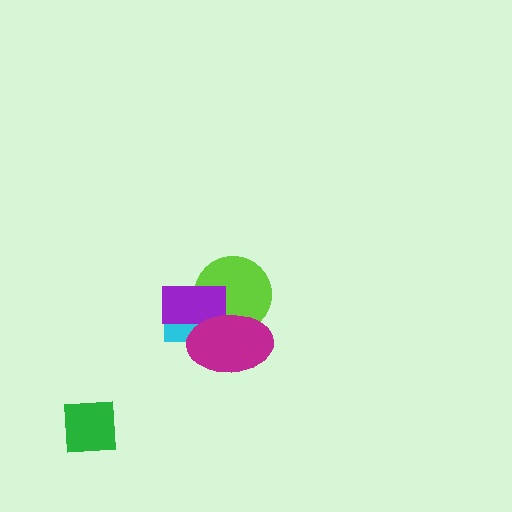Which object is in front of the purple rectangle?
The magenta ellipse is in front of the purple rectangle.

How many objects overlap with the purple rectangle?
3 objects overlap with the purple rectangle.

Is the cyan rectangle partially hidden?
Yes, it is partially covered by another shape.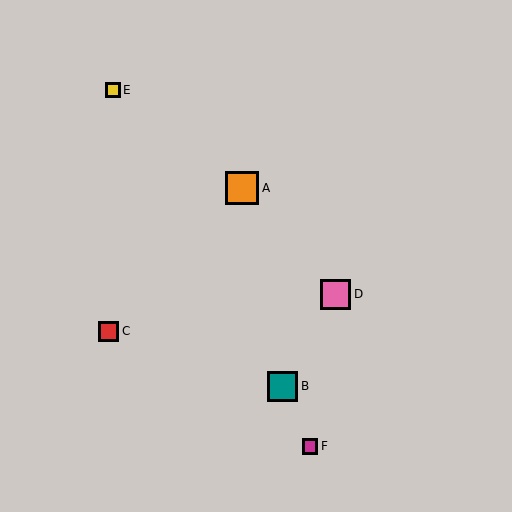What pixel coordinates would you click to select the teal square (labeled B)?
Click at (283, 386) to select the teal square B.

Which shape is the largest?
The orange square (labeled A) is the largest.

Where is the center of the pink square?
The center of the pink square is at (336, 294).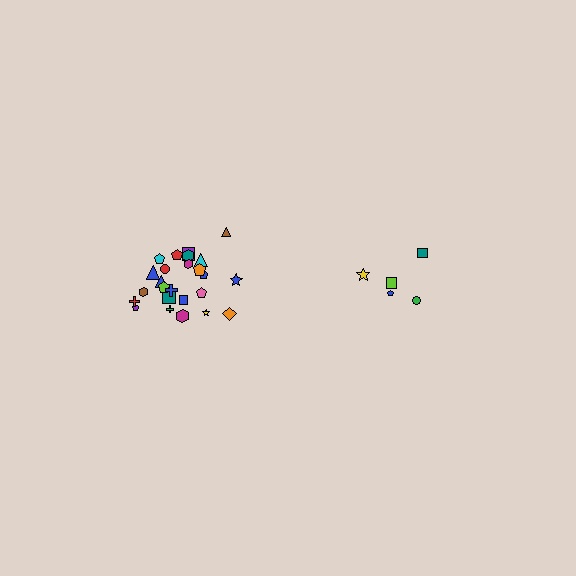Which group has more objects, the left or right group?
The left group.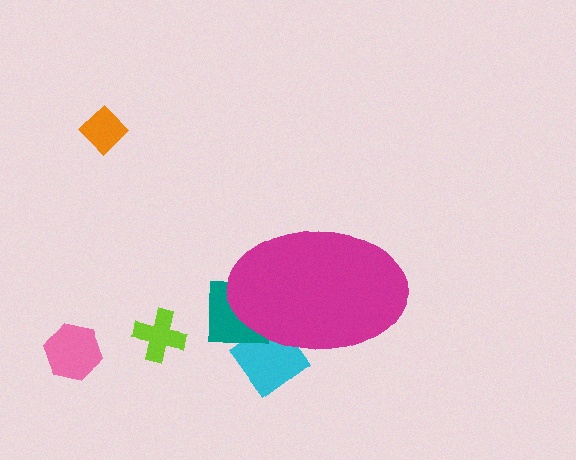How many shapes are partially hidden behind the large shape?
2 shapes are partially hidden.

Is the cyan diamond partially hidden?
Yes, the cyan diamond is partially hidden behind the magenta ellipse.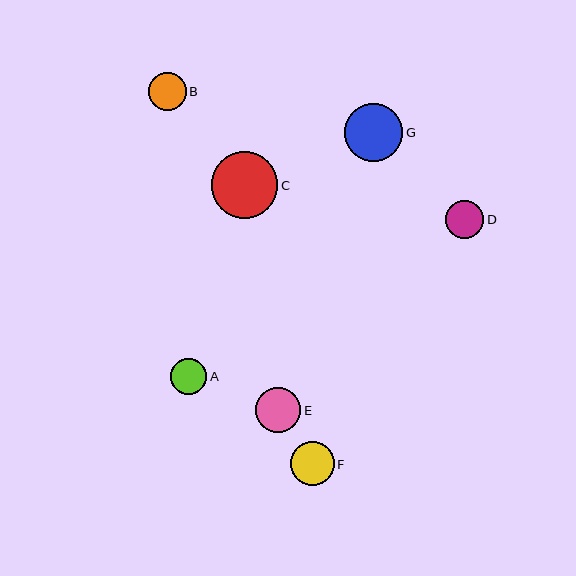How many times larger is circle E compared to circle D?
Circle E is approximately 1.2 times the size of circle D.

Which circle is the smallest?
Circle A is the smallest with a size of approximately 36 pixels.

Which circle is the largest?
Circle C is the largest with a size of approximately 67 pixels.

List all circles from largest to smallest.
From largest to smallest: C, G, E, F, B, D, A.